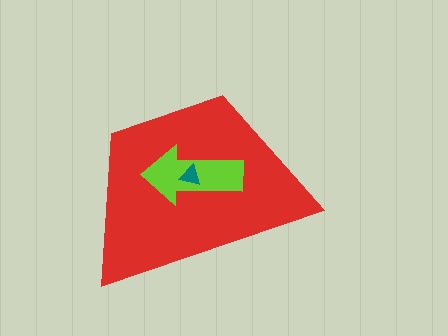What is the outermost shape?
The red trapezoid.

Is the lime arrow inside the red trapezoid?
Yes.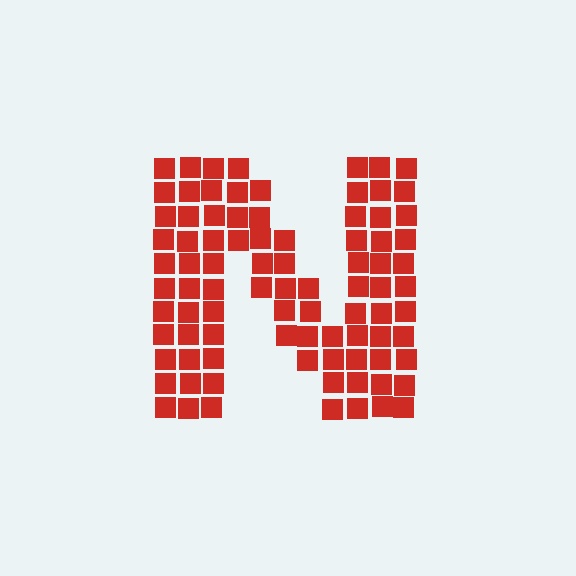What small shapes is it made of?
It is made of small squares.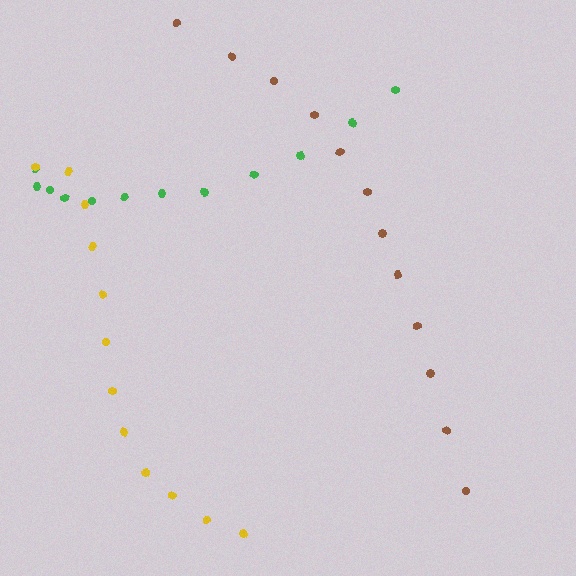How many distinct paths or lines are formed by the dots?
There are 3 distinct paths.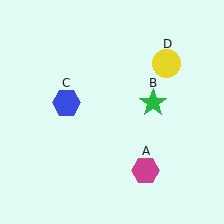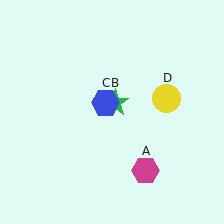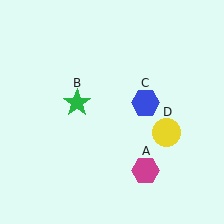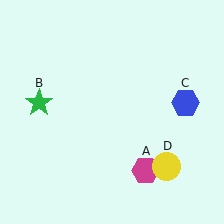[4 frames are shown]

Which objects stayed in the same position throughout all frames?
Magenta hexagon (object A) remained stationary.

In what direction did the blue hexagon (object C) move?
The blue hexagon (object C) moved right.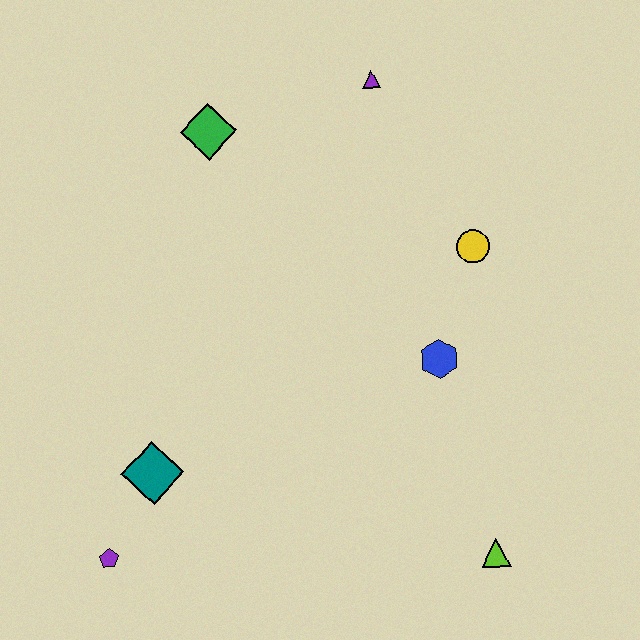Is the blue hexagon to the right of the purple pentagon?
Yes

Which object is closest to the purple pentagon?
The teal diamond is closest to the purple pentagon.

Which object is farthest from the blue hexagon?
The purple pentagon is farthest from the blue hexagon.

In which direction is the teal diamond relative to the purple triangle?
The teal diamond is below the purple triangle.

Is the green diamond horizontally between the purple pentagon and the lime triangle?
Yes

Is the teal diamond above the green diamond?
No